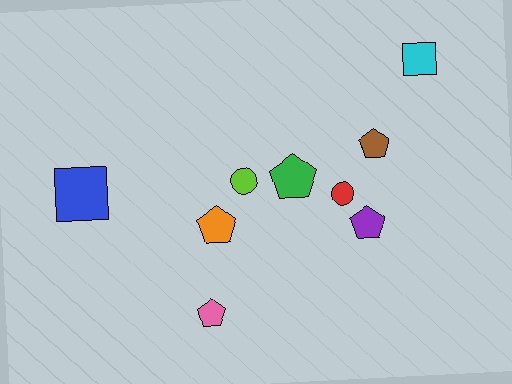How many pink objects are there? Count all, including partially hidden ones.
There is 1 pink object.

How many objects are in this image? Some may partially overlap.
There are 9 objects.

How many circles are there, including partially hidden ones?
There are 2 circles.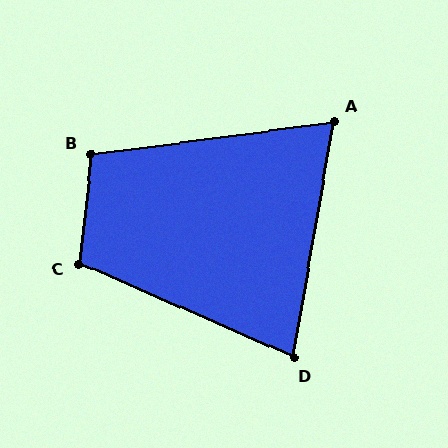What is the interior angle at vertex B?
Approximately 104 degrees (obtuse).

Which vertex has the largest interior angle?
C, at approximately 107 degrees.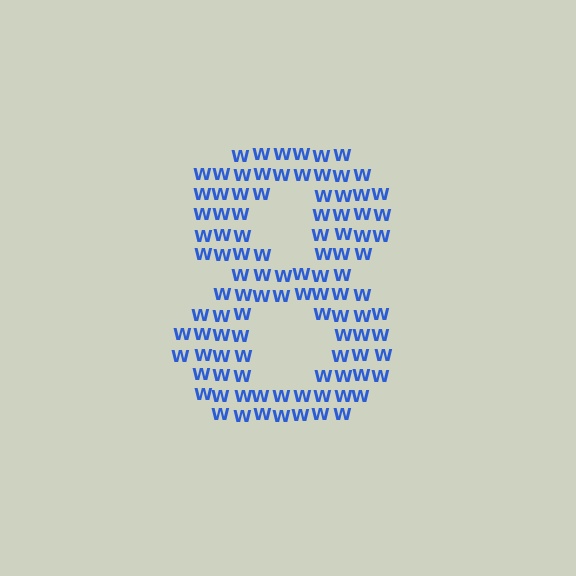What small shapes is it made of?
It is made of small letter W's.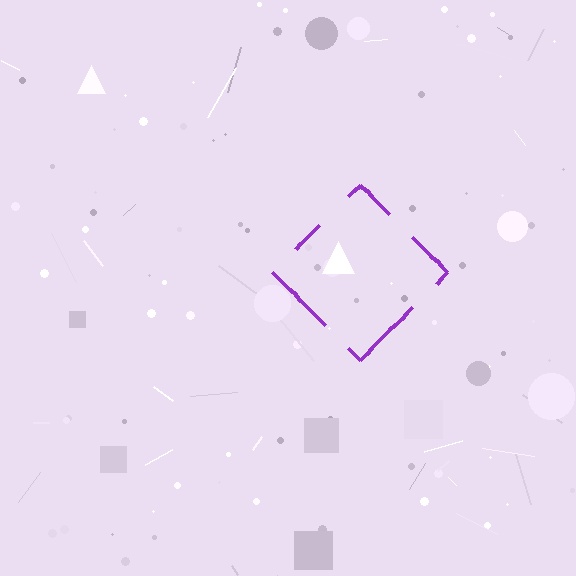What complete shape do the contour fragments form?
The contour fragments form a diamond.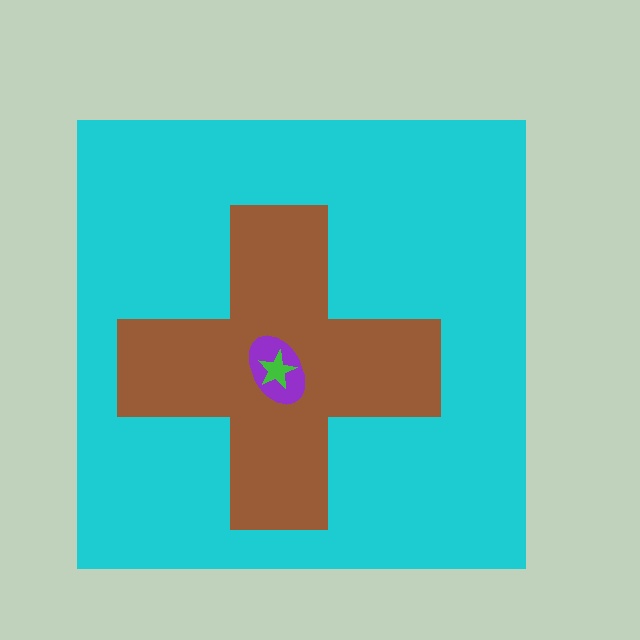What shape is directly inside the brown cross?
The purple ellipse.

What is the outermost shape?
The cyan square.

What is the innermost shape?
The green star.